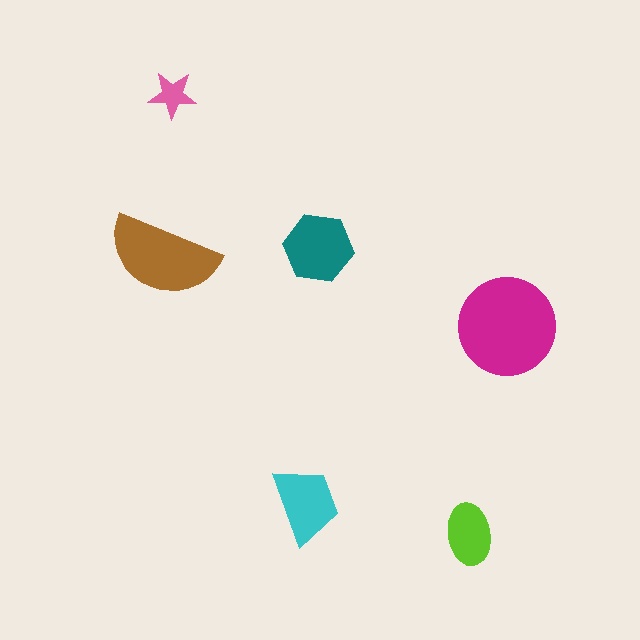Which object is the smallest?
The pink star.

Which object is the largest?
The magenta circle.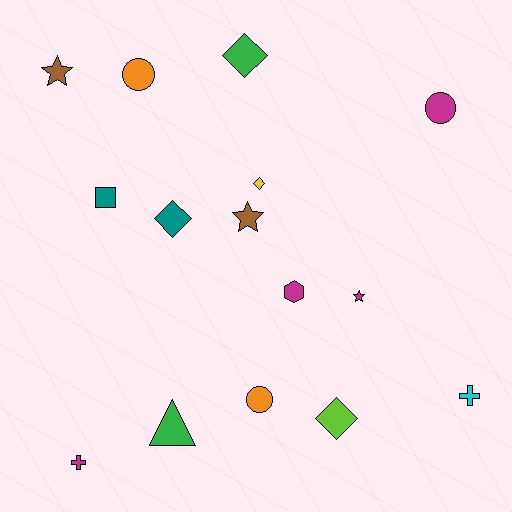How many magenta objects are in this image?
There are 4 magenta objects.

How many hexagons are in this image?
There is 1 hexagon.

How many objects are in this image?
There are 15 objects.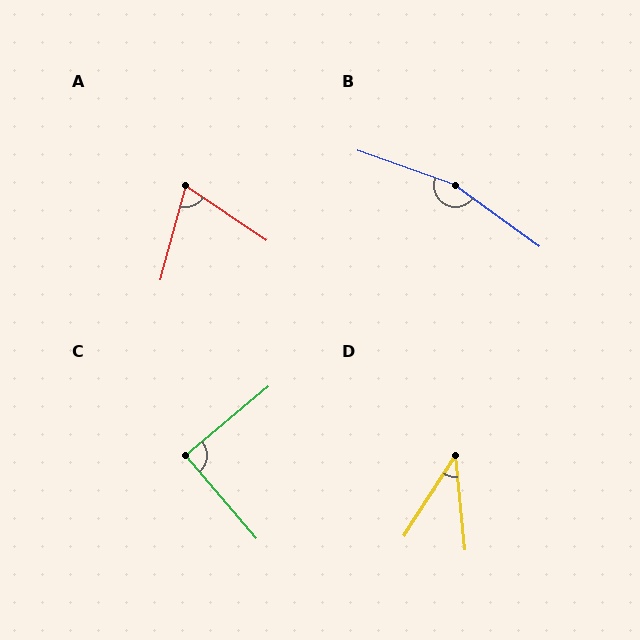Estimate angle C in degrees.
Approximately 89 degrees.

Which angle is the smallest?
D, at approximately 39 degrees.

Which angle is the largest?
B, at approximately 163 degrees.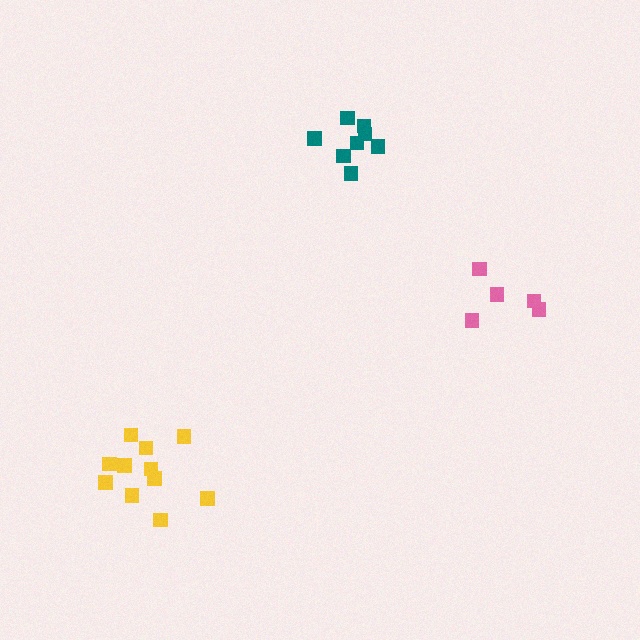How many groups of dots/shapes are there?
There are 3 groups.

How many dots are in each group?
Group 1: 5 dots, Group 2: 11 dots, Group 3: 8 dots (24 total).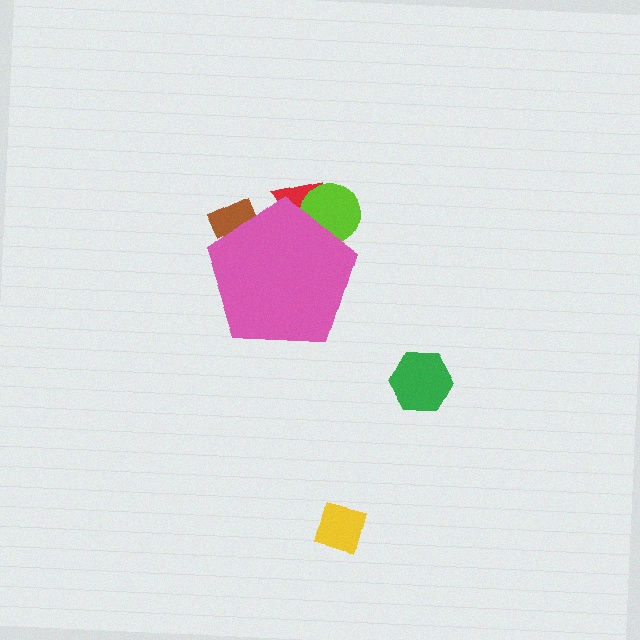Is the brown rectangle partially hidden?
Yes, the brown rectangle is partially hidden behind the pink pentagon.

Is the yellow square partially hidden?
No, the yellow square is fully visible.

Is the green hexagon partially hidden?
No, the green hexagon is fully visible.